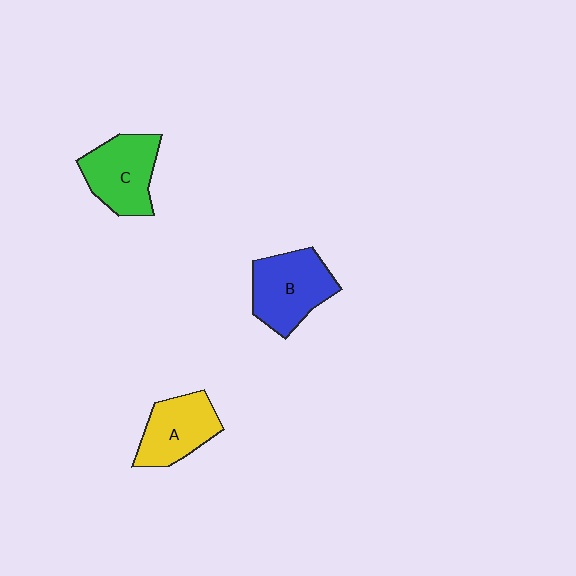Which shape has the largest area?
Shape B (blue).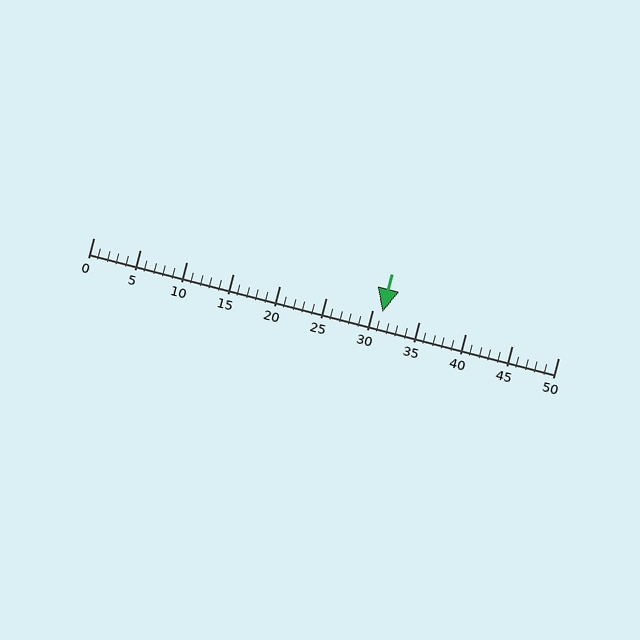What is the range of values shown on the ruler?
The ruler shows values from 0 to 50.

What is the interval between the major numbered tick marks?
The major tick marks are spaced 5 units apart.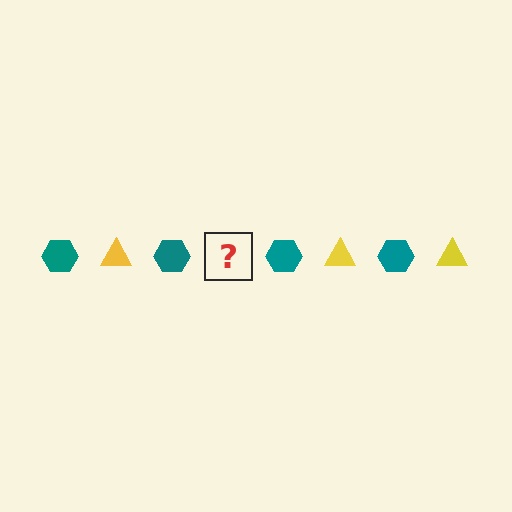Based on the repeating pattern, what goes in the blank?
The blank should be a yellow triangle.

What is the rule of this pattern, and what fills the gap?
The rule is that the pattern alternates between teal hexagon and yellow triangle. The gap should be filled with a yellow triangle.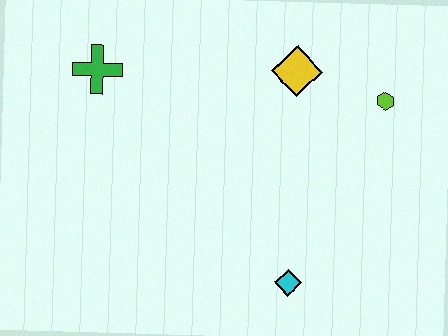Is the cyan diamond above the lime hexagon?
No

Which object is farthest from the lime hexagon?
The green cross is farthest from the lime hexagon.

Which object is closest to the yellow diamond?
The lime hexagon is closest to the yellow diamond.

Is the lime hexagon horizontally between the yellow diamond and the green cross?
No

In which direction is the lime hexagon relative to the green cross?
The lime hexagon is to the right of the green cross.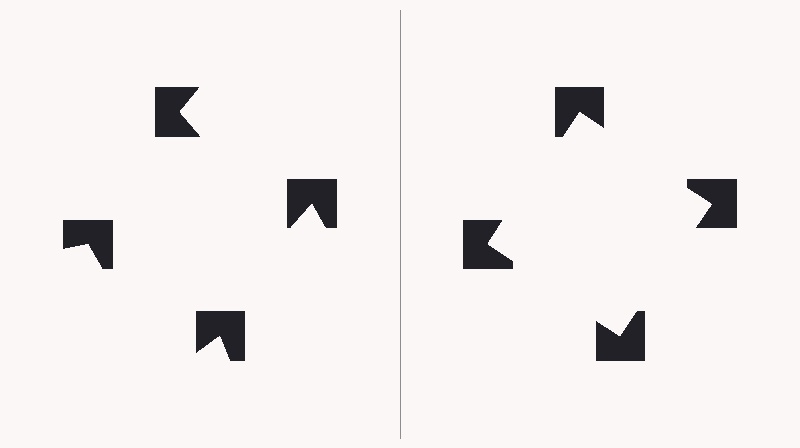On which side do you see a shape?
An illusory square appears on the right side. On the left side the wedge cuts are rotated, so no coherent shape forms.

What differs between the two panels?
The notched squares are positioned identically on both sides; only the wedge orientations differ. On the right they align to a square; on the left they are misaligned.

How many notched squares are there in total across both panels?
8 — 4 on each side.